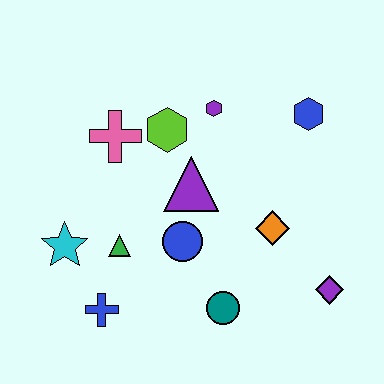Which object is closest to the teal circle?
The blue circle is closest to the teal circle.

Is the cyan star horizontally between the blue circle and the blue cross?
No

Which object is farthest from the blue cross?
The blue hexagon is farthest from the blue cross.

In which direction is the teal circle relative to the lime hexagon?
The teal circle is below the lime hexagon.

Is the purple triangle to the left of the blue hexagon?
Yes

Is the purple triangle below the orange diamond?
No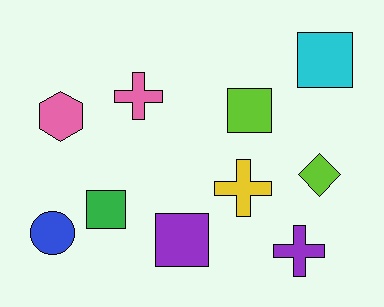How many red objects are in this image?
There are no red objects.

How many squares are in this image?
There are 4 squares.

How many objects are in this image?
There are 10 objects.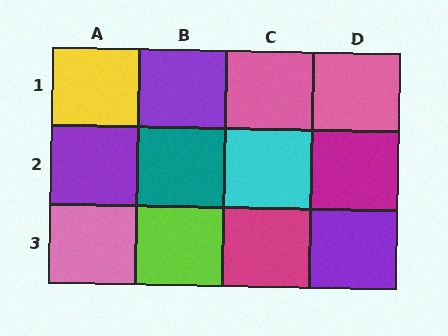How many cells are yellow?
1 cell is yellow.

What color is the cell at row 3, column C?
Magenta.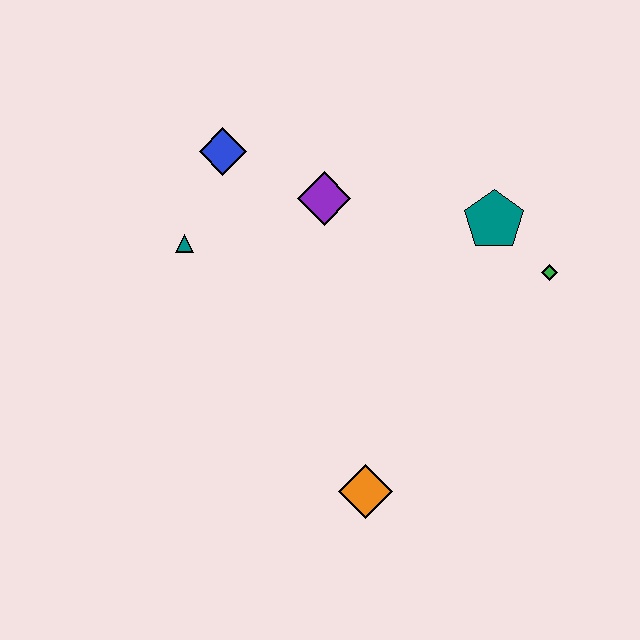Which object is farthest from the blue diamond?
The orange diamond is farthest from the blue diamond.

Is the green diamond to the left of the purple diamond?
No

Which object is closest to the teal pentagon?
The green diamond is closest to the teal pentagon.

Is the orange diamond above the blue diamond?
No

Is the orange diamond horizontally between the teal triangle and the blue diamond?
No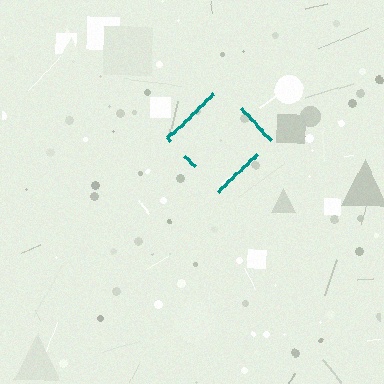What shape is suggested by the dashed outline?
The dashed outline suggests a diamond.